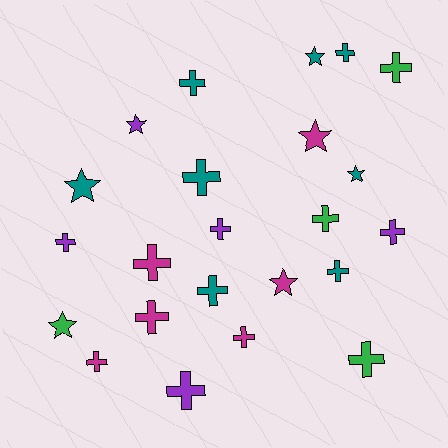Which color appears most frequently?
Teal, with 8 objects.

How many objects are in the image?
There are 23 objects.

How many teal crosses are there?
There are 5 teal crosses.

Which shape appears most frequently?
Cross, with 16 objects.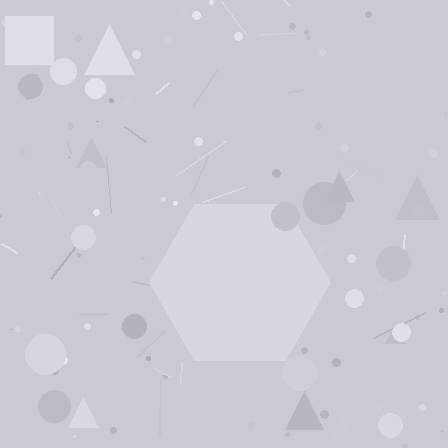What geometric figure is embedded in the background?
A hexagon is embedded in the background.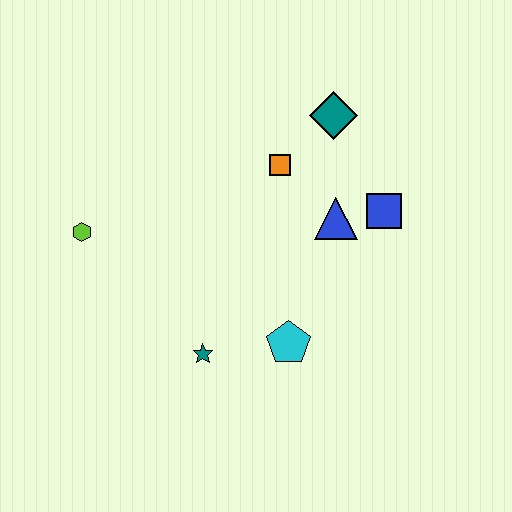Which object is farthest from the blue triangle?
The lime hexagon is farthest from the blue triangle.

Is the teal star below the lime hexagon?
Yes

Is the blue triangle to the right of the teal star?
Yes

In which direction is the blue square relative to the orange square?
The blue square is to the right of the orange square.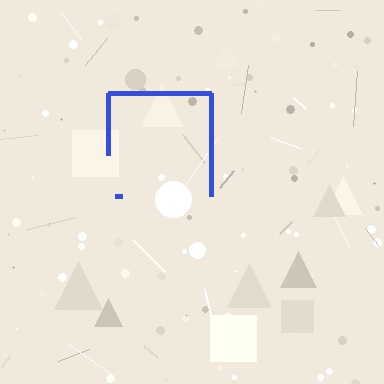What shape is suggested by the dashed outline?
The dashed outline suggests a square.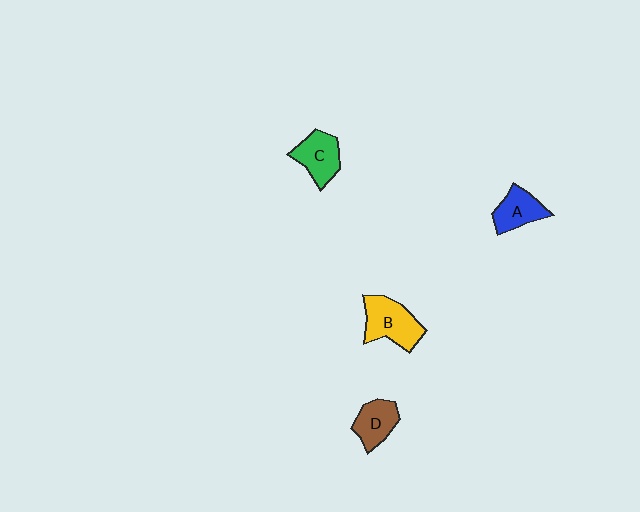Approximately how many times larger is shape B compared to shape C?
Approximately 1.2 times.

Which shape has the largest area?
Shape B (yellow).